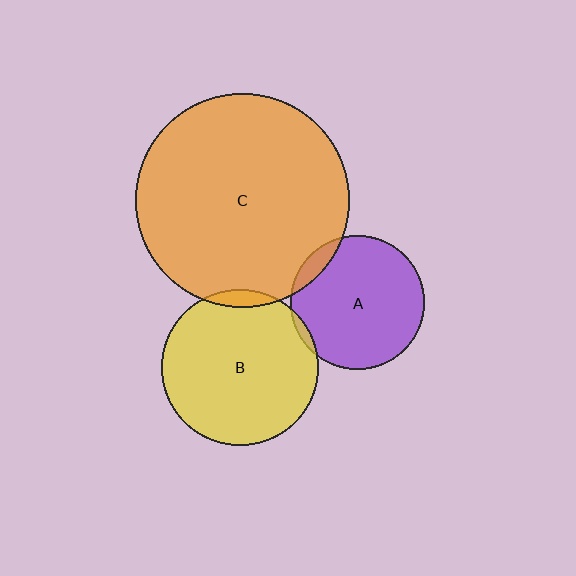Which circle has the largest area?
Circle C (orange).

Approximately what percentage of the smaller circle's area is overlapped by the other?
Approximately 5%.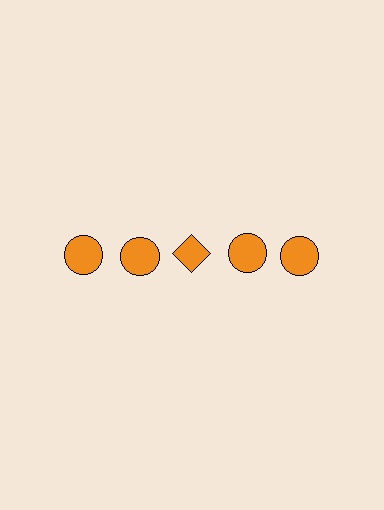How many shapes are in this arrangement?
There are 5 shapes arranged in a grid pattern.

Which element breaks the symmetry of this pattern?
The orange diamond in the top row, center column breaks the symmetry. All other shapes are orange circles.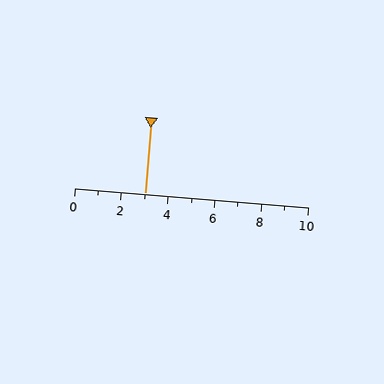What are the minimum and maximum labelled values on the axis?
The axis runs from 0 to 10.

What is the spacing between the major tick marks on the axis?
The major ticks are spaced 2 apart.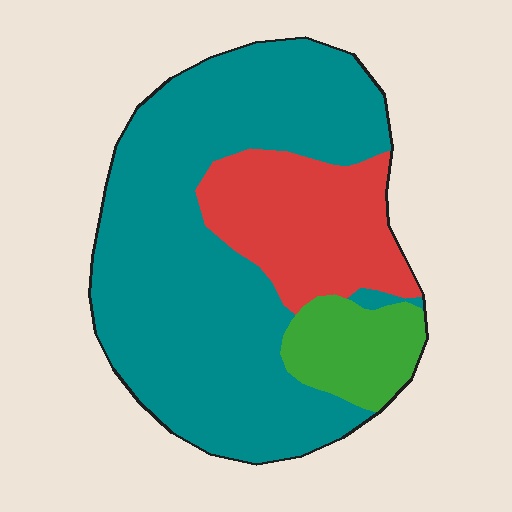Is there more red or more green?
Red.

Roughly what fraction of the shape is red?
Red covers roughly 20% of the shape.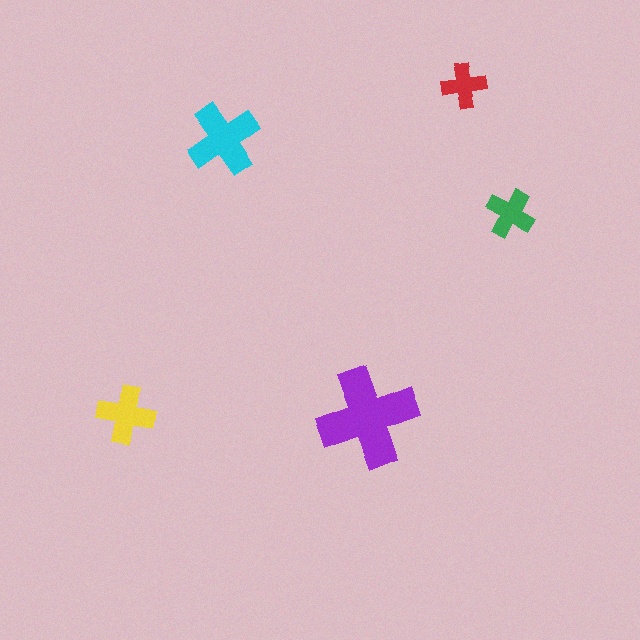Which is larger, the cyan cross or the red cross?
The cyan one.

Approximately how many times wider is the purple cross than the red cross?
About 2 times wider.